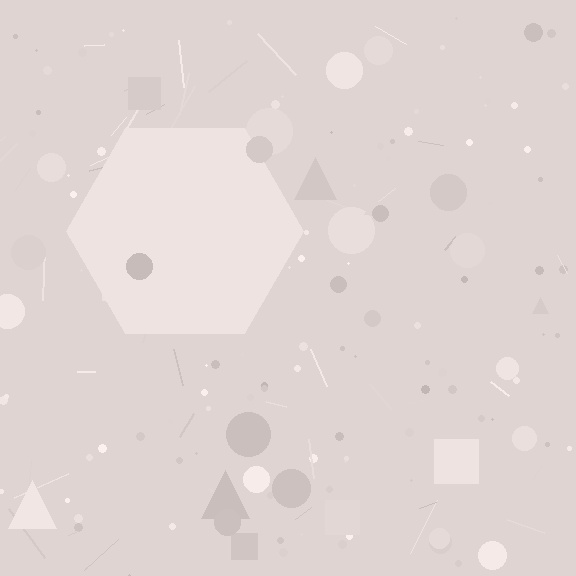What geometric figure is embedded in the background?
A hexagon is embedded in the background.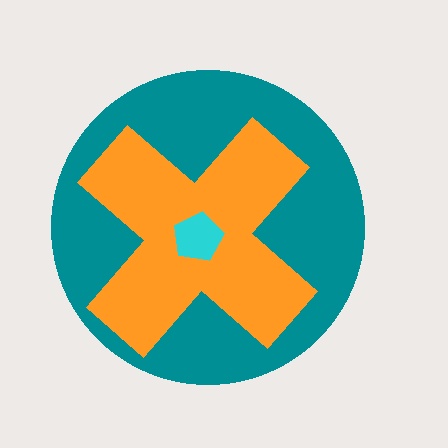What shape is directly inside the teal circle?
The orange cross.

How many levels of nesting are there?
3.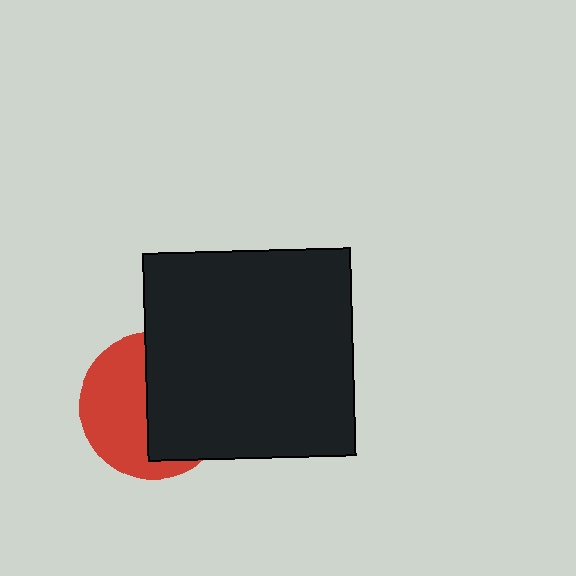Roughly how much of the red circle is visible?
About half of it is visible (roughly 49%).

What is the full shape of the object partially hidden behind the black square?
The partially hidden object is a red circle.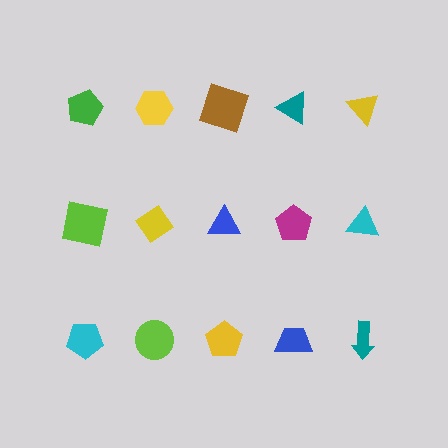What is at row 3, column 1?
A cyan pentagon.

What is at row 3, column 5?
A teal arrow.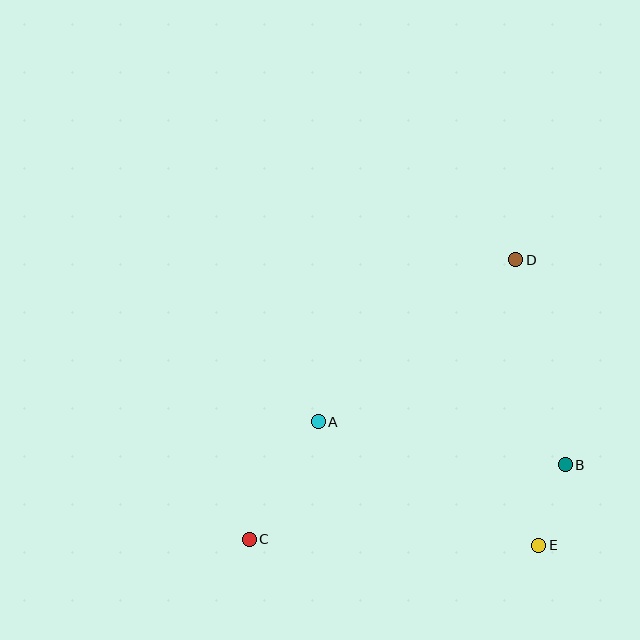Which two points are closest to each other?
Points B and E are closest to each other.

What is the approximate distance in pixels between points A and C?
The distance between A and C is approximately 136 pixels.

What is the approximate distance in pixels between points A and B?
The distance between A and B is approximately 251 pixels.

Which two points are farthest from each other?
Points C and D are farthest from each other.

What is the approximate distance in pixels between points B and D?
The distance between B and D is approximately 211 pixels.